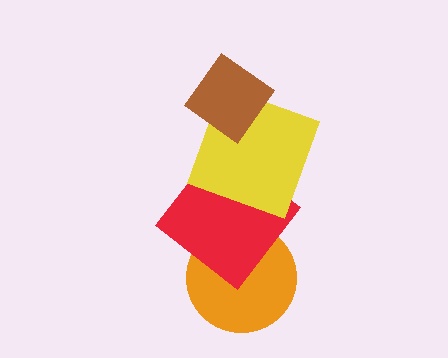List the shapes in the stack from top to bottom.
From top to bottom: the brown diamond, the yellow square, the red diamond, the orange circle.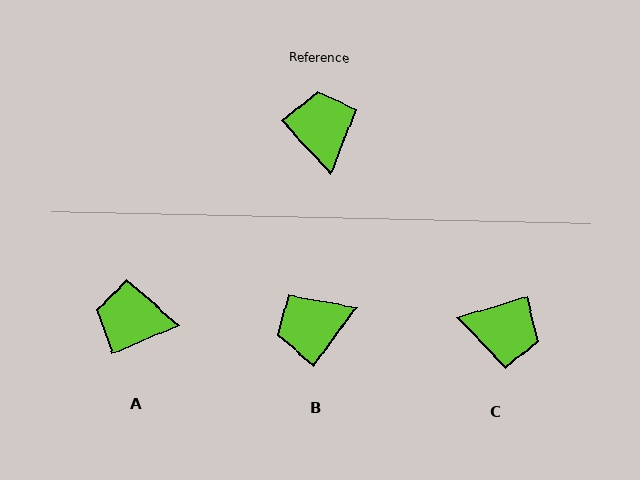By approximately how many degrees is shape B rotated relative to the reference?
Approximately 101 degrees counter-clockwise.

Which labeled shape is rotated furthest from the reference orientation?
C, about 115 degrees away.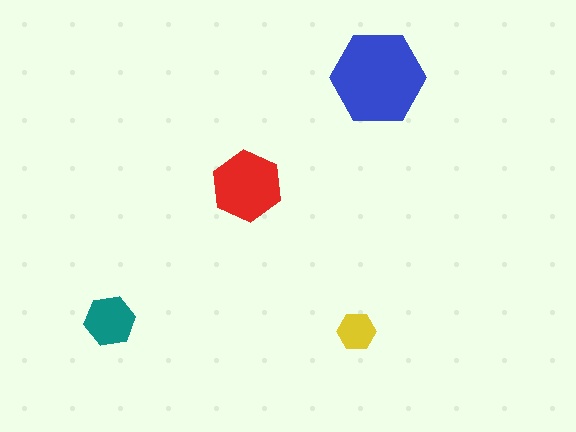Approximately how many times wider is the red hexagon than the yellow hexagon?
About 2 times wider.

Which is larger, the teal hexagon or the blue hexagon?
The blue one.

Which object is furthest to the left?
The teal hexagon is leftmost.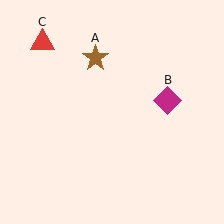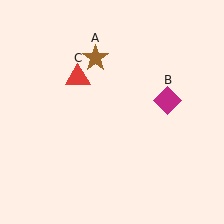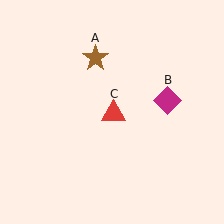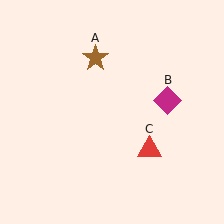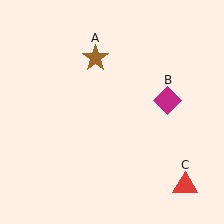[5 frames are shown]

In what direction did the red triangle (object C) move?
The red triangle (object C) moved down and to the right.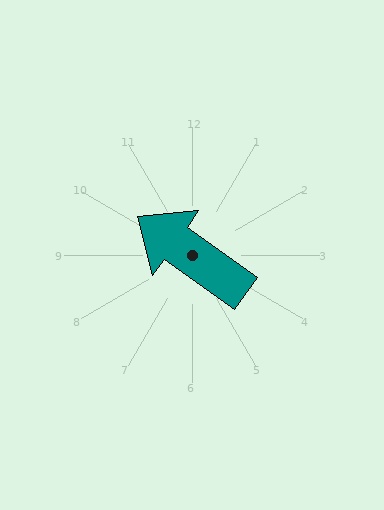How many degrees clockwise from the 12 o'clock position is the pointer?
Approximately 305 degrees.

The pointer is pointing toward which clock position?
Roughly 10 o'clock.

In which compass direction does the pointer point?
Northwest.